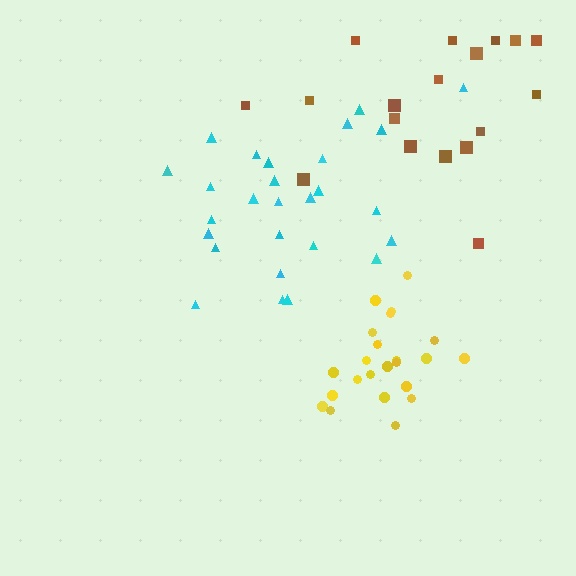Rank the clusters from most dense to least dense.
yellow, cyan, brown.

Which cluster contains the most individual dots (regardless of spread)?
Cyan (27).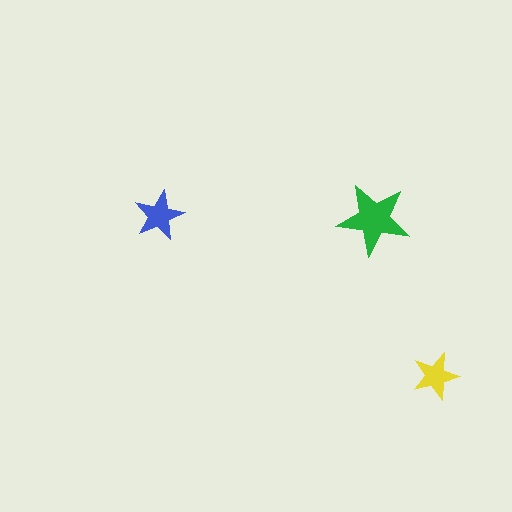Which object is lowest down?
The yellow star is bottommost.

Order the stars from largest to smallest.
the green one, the blue one, the yellow one.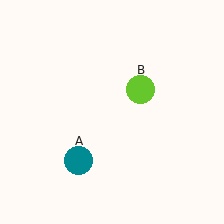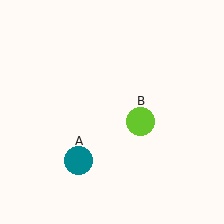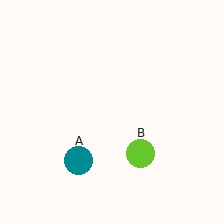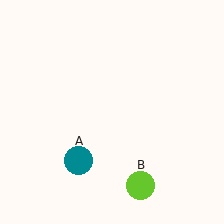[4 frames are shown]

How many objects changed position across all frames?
1 object changed position: lime circle (object B).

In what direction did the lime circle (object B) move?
The lime circle (object B) moved down.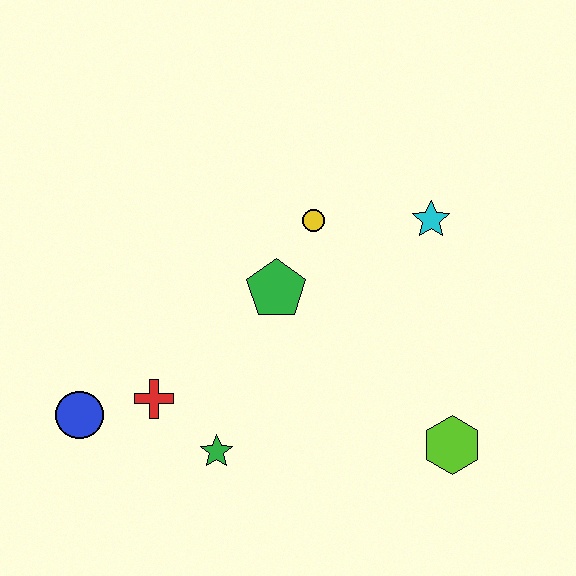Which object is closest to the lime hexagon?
The cyan star is closest to the lime hexagon.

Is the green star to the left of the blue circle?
No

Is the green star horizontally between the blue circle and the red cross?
No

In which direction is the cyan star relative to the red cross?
The cyan star is to the right of the red cross.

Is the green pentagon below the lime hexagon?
No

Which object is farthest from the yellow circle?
The blue circle is farthest from the yellow circle.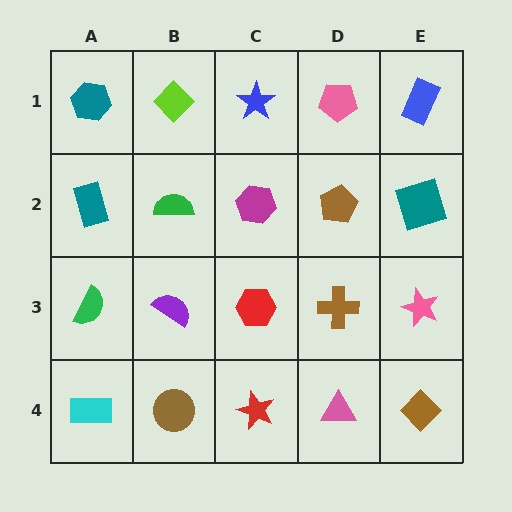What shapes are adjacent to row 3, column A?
A teal rectangle (row 2, column A), a cyan rectangle (row 4, column A), a purple semicircle (row 3, column B).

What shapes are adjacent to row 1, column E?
A teal square (row 2, column E), a pink pentagon (row 1, column D).